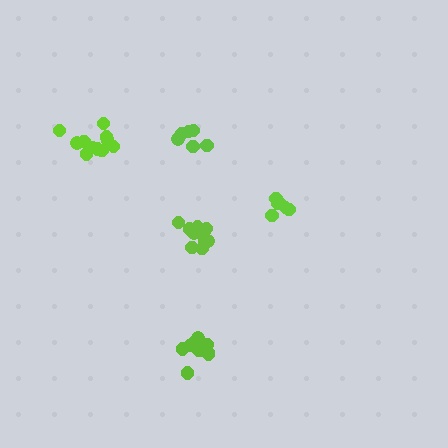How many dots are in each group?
Group 1: 10 dots, Group 2: 6 dots, Group 3: 11 dots, Group 4: 6 dots, Group 5: 12 dots (45 total).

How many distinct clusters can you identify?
There are 5 distinct clusters.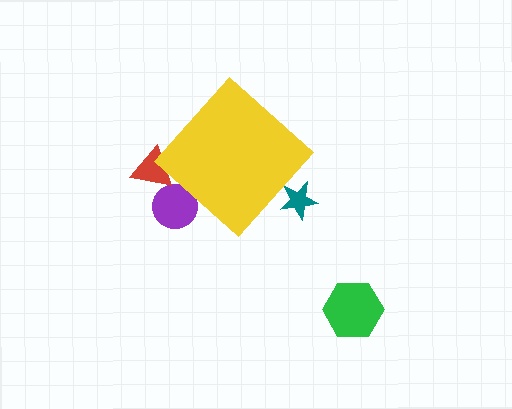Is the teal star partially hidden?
Yes, the teal star is partially hidden behind the yellow diamond.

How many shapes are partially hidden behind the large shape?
3 shapes are partially hidden.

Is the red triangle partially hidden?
Yes, the red triangle is partially hidden behind the yellow diamond.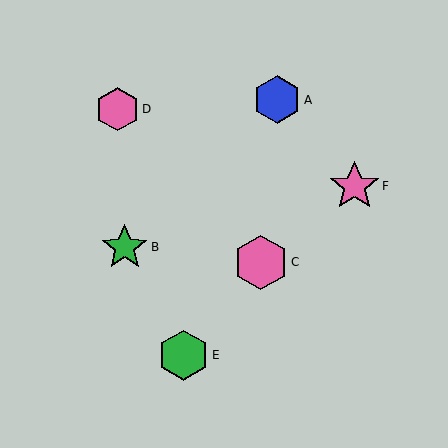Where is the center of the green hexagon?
The center of the green hexagon is at (183, 355).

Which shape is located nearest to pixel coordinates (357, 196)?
The pink star (labeled F) at (354, 186) is nearest to that location.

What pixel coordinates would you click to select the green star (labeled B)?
Click at (125, 247) to select the green star B.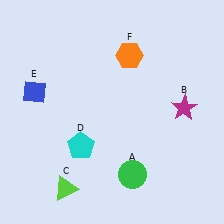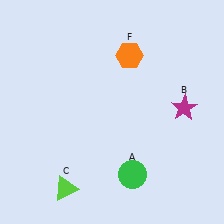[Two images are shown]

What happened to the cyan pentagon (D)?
The cyan pentagon (D) was removed in Image 2. It was in the bottom-left area of Image 1.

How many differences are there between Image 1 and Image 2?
There are 2 differences between the two images.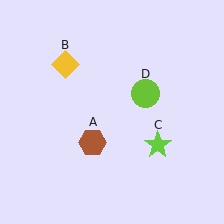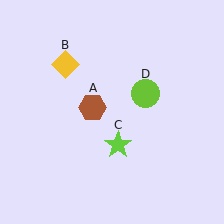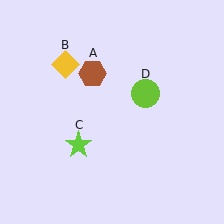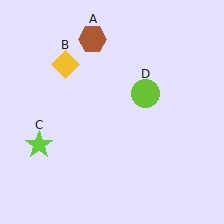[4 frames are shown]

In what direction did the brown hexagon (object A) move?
The brown hexagon (object A) moved up.